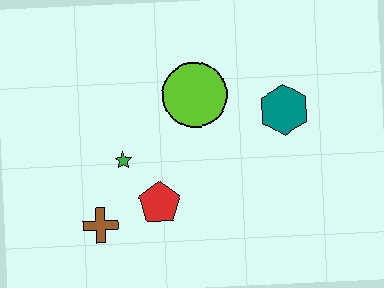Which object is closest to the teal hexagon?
The lime circle is closest to the teal hexagon.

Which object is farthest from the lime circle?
The brown cross is farthest from the lime circle.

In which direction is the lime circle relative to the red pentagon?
The lime circle is above the red pentagon.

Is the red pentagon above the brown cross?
Yes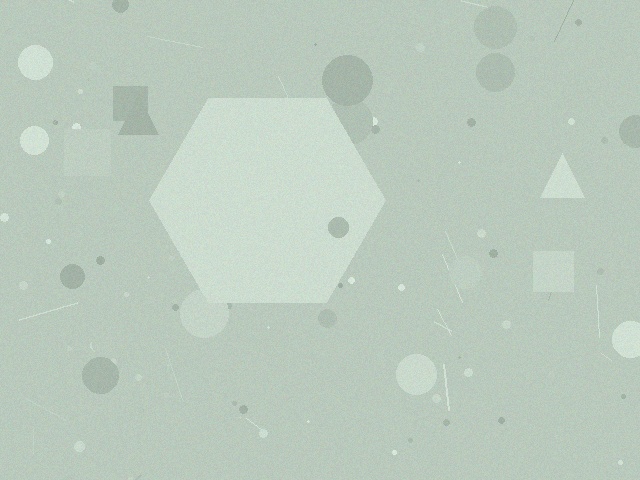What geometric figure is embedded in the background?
A hexagon is embedded in the background.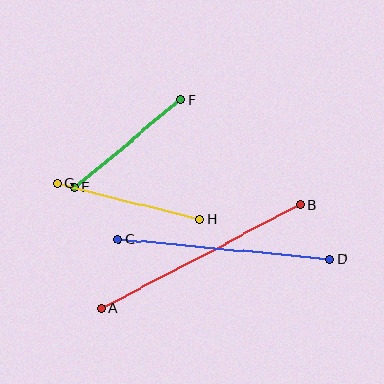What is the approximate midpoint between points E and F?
The midpoint is at approximately (128, 144) pixels.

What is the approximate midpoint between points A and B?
The midpoint is at approximately (201, 256) pixels.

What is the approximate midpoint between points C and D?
The midpoint is at approximately (224, 249) pixels.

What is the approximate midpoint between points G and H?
The midpoint is at approximately (129, 201) pixels.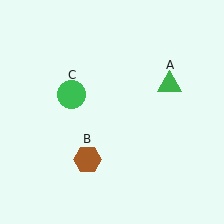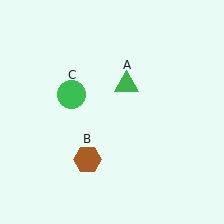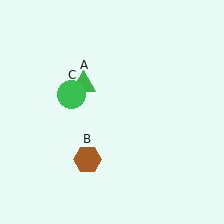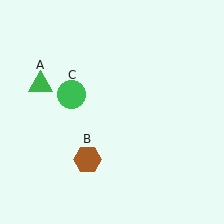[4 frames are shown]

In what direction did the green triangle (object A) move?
The green triangle (object A) moved left.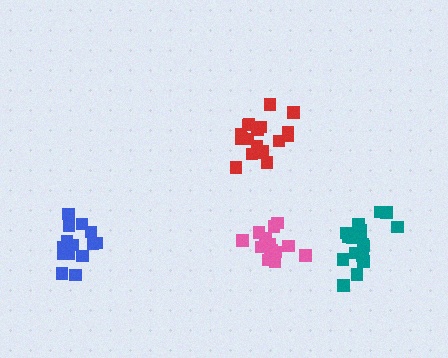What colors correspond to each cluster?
The clusters are colored: pink, teal, red, blue.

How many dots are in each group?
Group 1: 14 dots, Group 2: 20 dots, Group 3: 18 dots, Group 4: 14 dots (66 total).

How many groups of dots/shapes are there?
There are 4 groups.